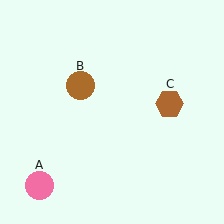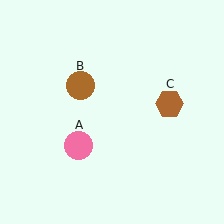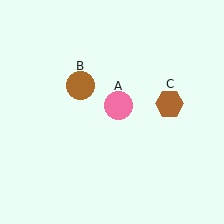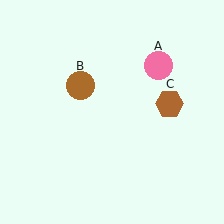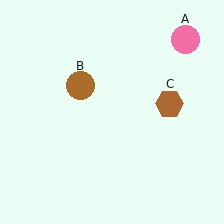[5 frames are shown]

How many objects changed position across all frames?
1 object changed position: pink circle (object A).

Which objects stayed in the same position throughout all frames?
Brown circle (object B) and brown hexagon (object C) remained stationary.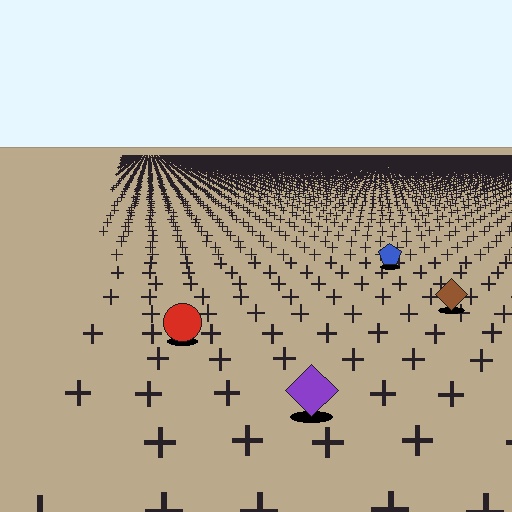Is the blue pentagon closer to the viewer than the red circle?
No. The red circle is closer — you can tell from the texture gradient: the ground texture is coarser near it.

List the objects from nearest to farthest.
From nearest to farthest: the purple diamond, the red circle, the brown diamond, the blue pentagon.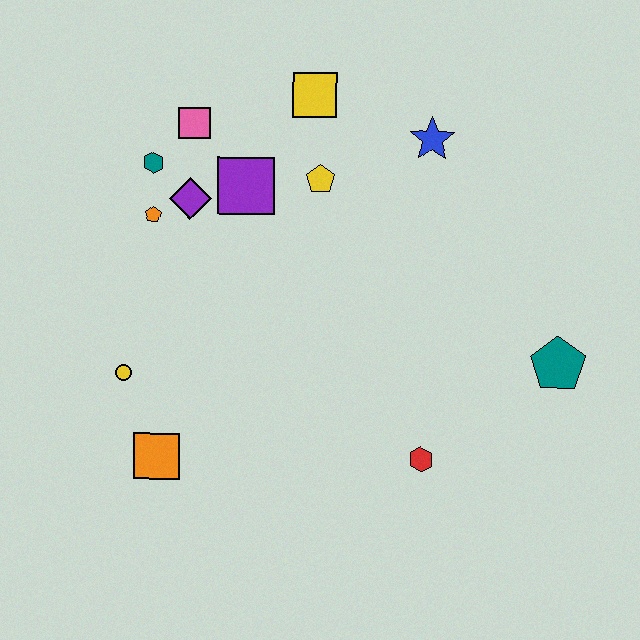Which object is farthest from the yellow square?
The orange square is farthest from the yellow square.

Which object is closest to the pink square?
The teal hexagon is closest to the pink square.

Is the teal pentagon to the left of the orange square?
No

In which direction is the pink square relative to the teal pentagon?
The pink square is to the left of the teal pentagon.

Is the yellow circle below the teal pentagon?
Yes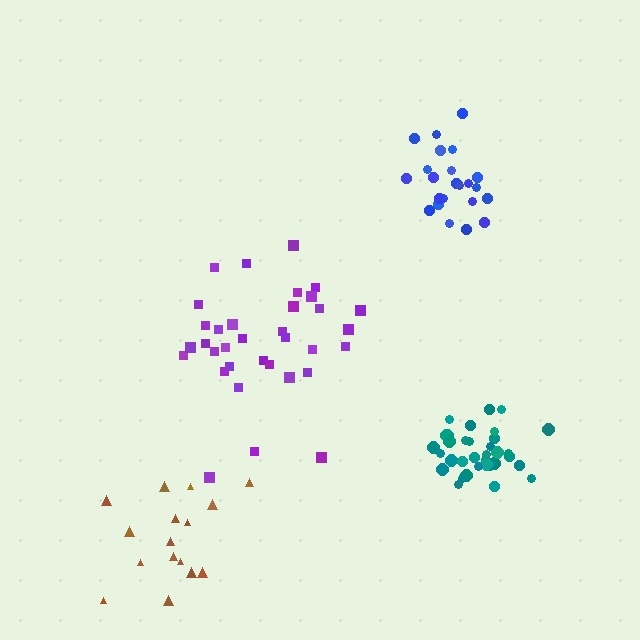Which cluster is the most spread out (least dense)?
Brown.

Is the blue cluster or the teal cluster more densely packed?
Teal.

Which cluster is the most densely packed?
Teal.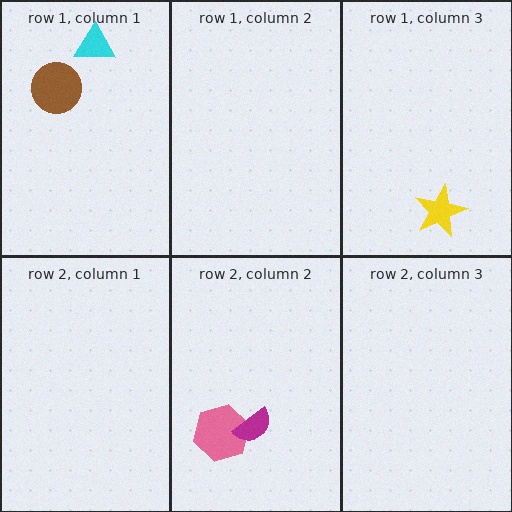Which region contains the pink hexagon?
The row 2, column 2 region.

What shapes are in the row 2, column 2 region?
The pink hexagon, the magenta semicircle.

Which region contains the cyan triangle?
The row 1, column 1 region.